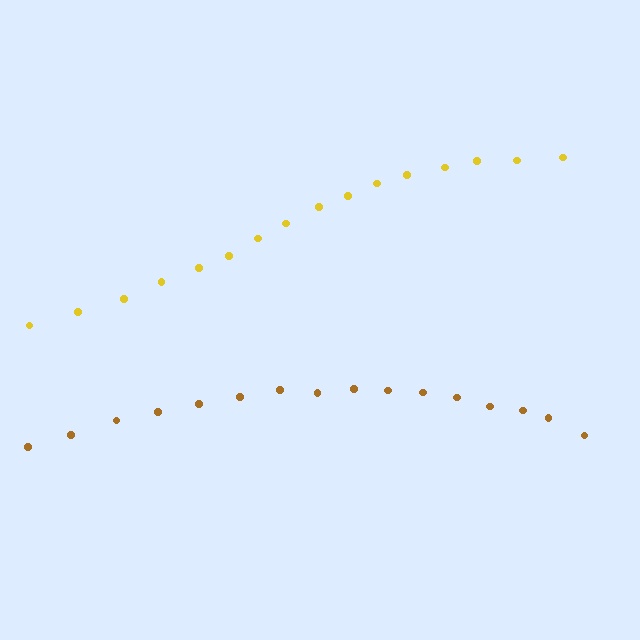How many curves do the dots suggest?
There are 2 distinct paths.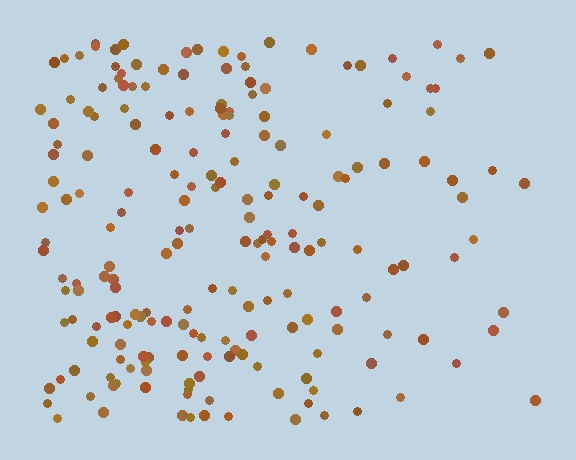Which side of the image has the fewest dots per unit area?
The right.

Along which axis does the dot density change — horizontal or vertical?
Horizontal.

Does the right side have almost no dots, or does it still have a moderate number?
Still a moderate number, just noticeably fewer than the left.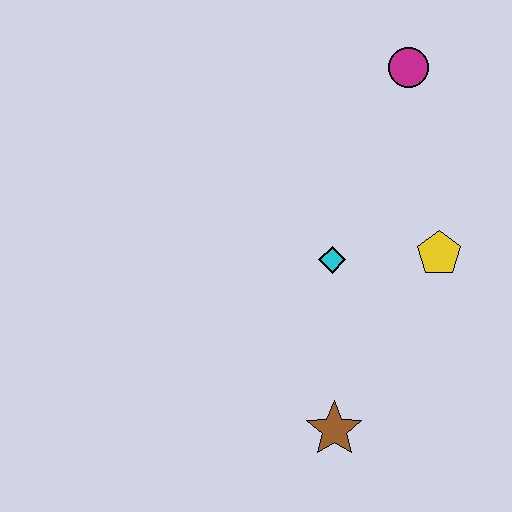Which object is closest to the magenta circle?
The yellow pentagon is closest to the magenta circle.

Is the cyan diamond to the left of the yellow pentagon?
Yes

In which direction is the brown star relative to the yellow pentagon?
The brown star is below the yellow pentagon.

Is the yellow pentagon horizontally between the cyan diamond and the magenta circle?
No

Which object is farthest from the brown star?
The magenta circle is farthest from the brown star.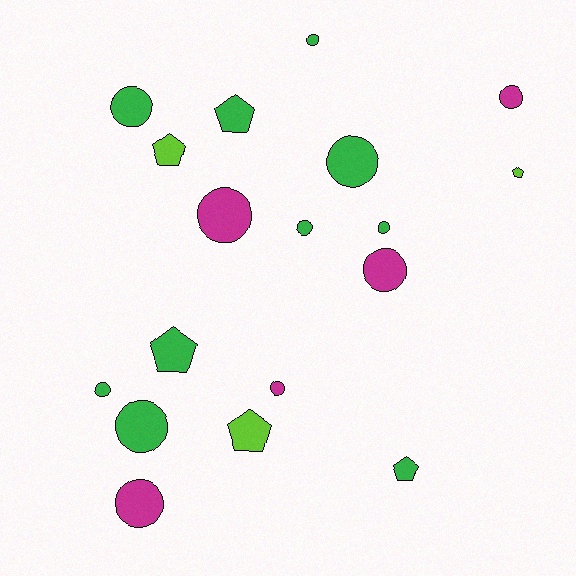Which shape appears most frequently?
Circle, with 12 objects.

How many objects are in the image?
There are 18 objects.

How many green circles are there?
There are 7 green circles.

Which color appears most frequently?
Green, with 10 objects.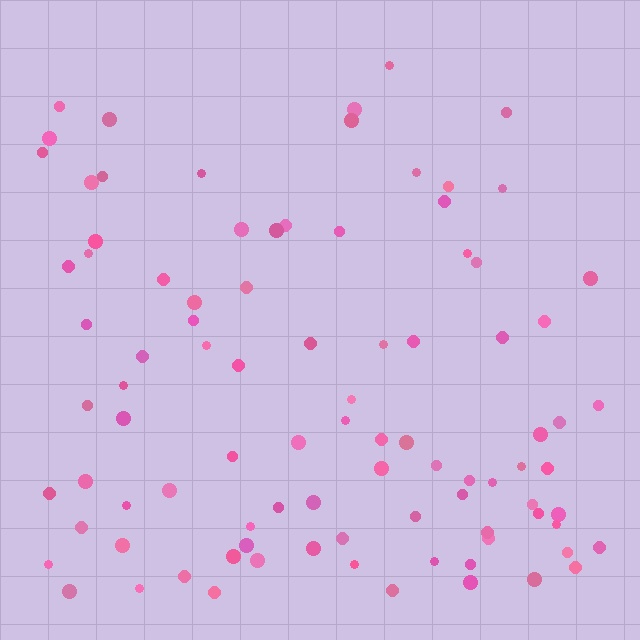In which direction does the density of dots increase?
From top to bottom, with the bottom side densest.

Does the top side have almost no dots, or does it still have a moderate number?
Still a moderate number, just noticeably fewer than the bottom.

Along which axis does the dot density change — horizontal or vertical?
Vertical.